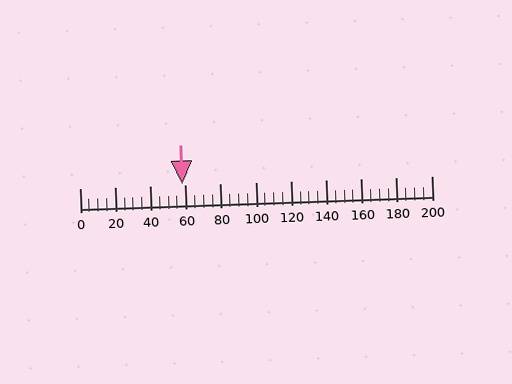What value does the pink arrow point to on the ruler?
The pink arrow points to approximately 58.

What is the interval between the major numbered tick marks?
The major tick marks are spaced 20 units apart.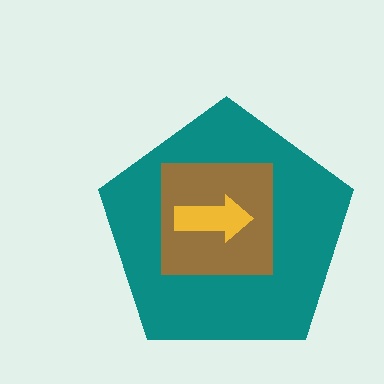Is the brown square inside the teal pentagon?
Yes.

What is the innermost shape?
The yellow arrow.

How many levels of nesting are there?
3.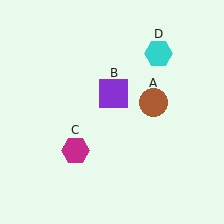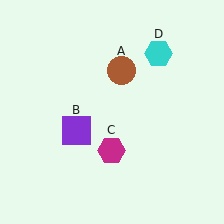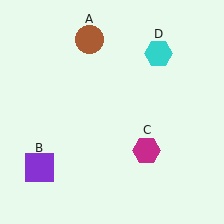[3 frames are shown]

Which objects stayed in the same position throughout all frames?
Cyan hexagon (object D) remained stationary.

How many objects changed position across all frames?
3 objects changed position: brown circle (object A), purple square (object B), magenta hexagon (object C).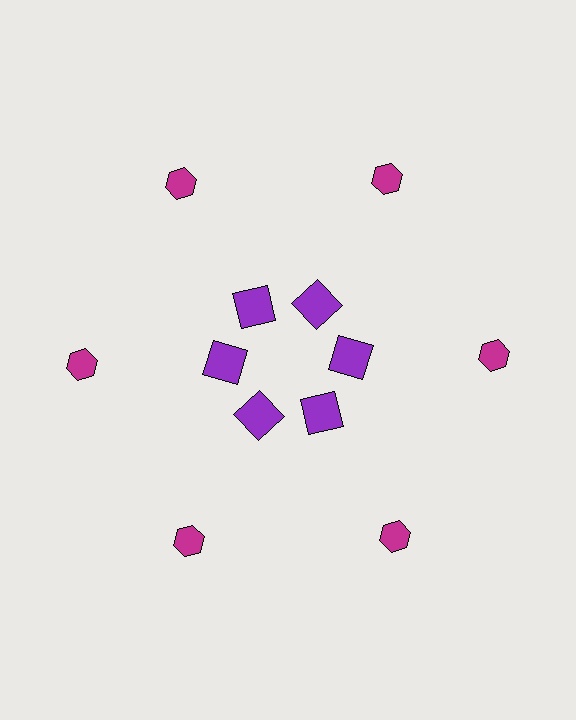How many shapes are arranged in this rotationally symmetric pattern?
There are 12 shapes, arranged in 6 groups of 2.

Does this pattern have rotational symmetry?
Yes, this pattern has 6-fold rotational symmetry. It looks the same after rotating 60 degrees around the center.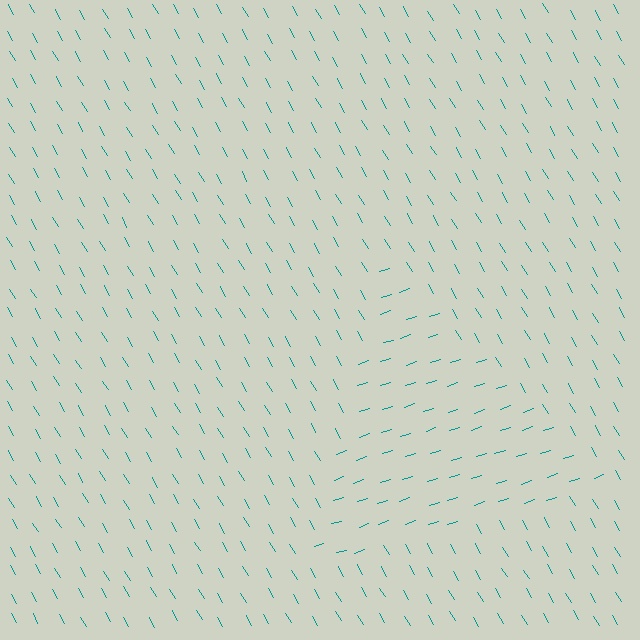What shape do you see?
I see a triangle.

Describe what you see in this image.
The image is filled with small teal line segments. A triangle region in the image has lines oriented differently from the surrounding lines, creating a visible texture boundary.